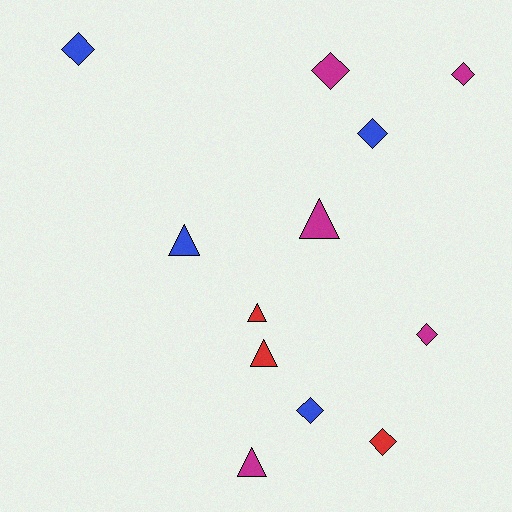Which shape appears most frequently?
Diamond, with 7 objects.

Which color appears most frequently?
Magenta, with 5 objects.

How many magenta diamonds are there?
There are 3 magenta diamonds.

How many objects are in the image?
There are 12 objects.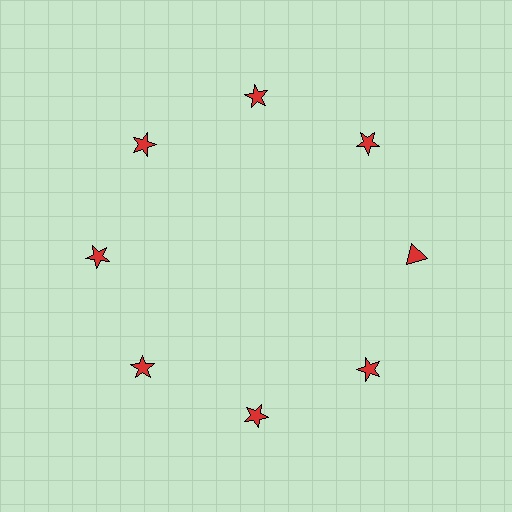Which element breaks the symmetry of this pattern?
The red triangle at roughly the 3 o'clock position breaks the symmetry. All other shapes are red stars.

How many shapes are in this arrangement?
There are 8 shapes arranged in a ring pattern.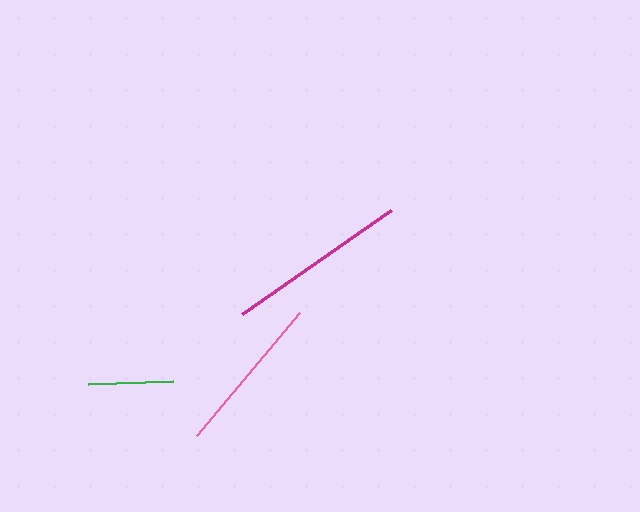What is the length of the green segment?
The green segment is approximately 84 pixels long.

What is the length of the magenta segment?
The magenta segment is approximately 181 pixels long.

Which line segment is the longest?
The magenta line is the longest at approximately 181 pixels.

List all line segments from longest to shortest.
From longest to shortest: magenta, pink, green.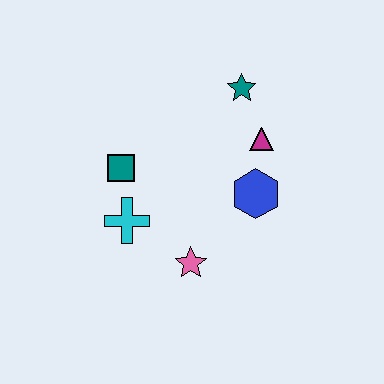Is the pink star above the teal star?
No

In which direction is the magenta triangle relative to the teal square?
The magenta triangle is to the right of the teal square.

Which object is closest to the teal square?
The cyan cross is closest to the teal square.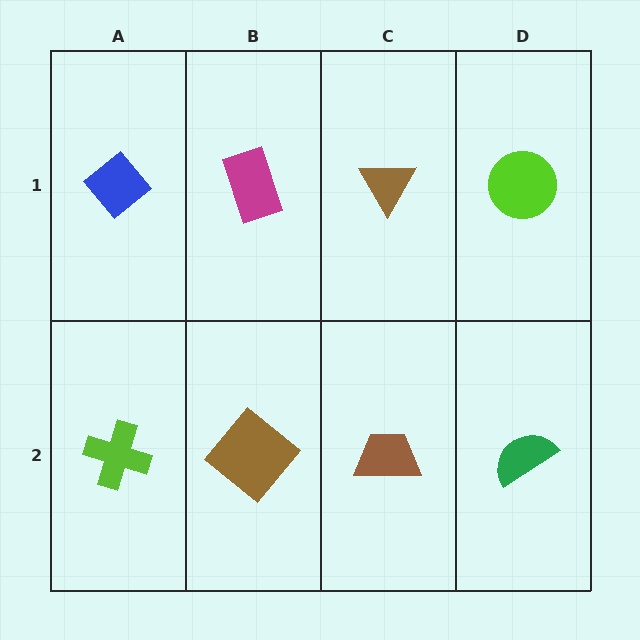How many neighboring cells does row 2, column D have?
2.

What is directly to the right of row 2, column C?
A green semicircle.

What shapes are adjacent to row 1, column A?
A lime cross (row 2, column A), a magenta rectangle (row 1, column B).